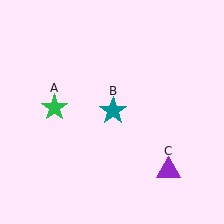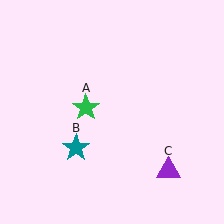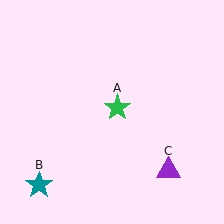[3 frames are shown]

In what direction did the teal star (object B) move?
The teal star (object B) moved down and to the left.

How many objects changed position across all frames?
2 objects changed position: green star (object A), teal star (object B).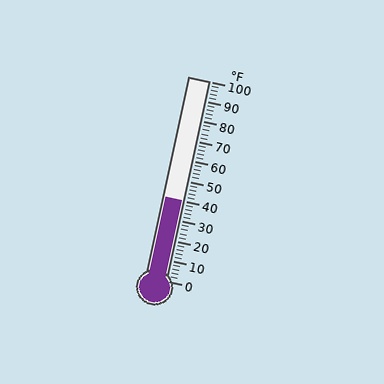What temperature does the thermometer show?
The thermometer shows approximately 40°F.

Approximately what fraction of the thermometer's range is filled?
The thermometer is filled to approximately 40% of its range.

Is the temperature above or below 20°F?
The temperature is above 20°F.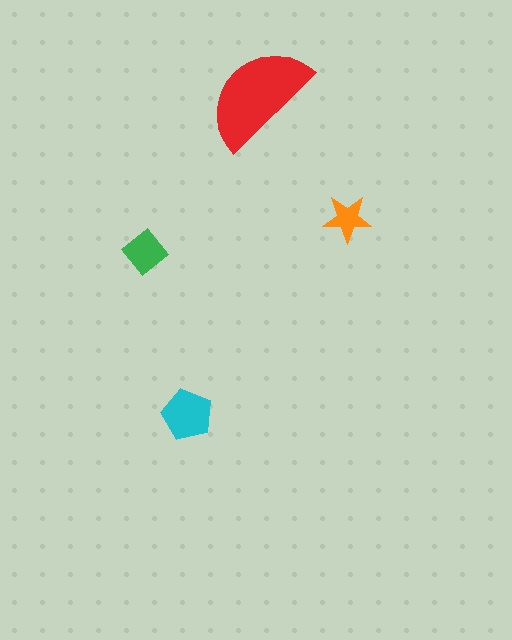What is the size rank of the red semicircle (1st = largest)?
1st.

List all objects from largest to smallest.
The red semicircle, the cyan pentagon, the green diamond, the orange star.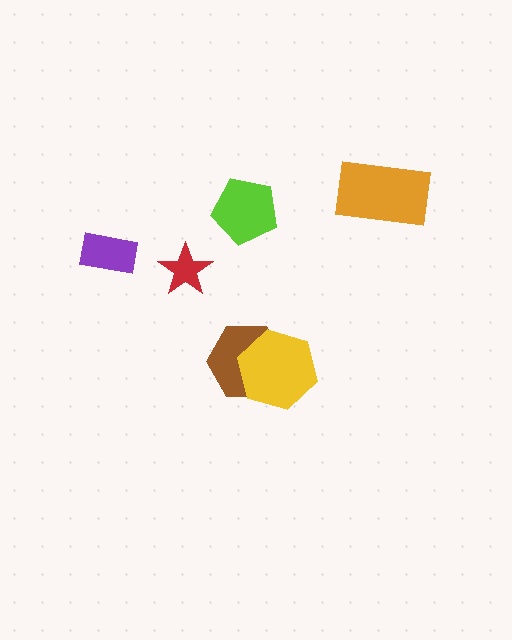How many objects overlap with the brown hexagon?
1 object overlaps with the brown hexagon.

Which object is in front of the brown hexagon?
The yellow hexagon is in front of the brown hexagon.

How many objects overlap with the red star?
0 objects overlap with the red star.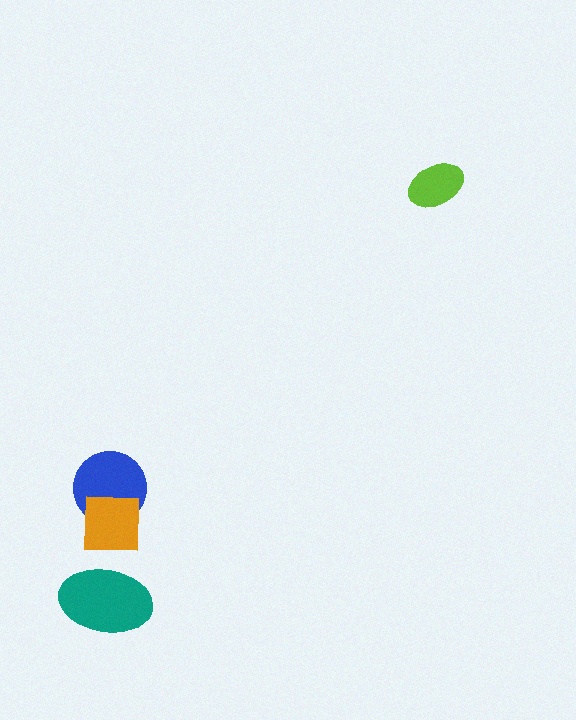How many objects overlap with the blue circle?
1 object overlaps with the blue circle.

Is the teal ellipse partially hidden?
No, no other shape covers it.